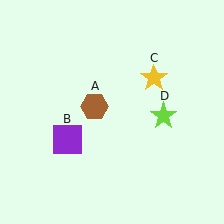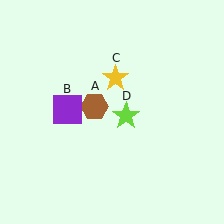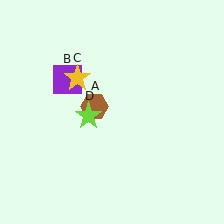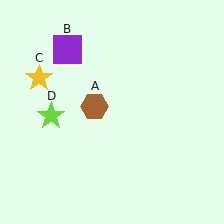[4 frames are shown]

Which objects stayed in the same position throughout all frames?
Brown hexagon (object A) remained stationary.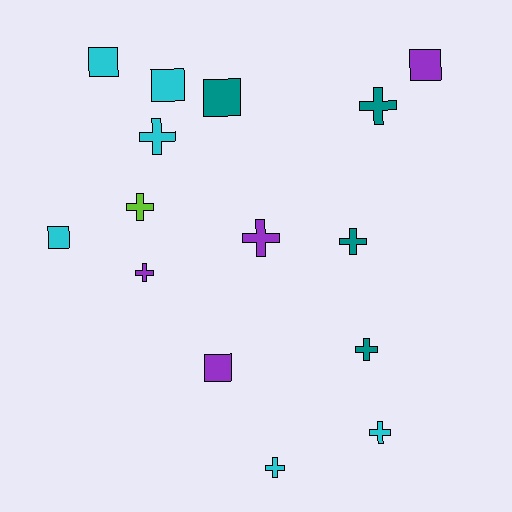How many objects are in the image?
There are 15 objects.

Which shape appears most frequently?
Cross, with 9 objects.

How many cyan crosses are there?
There are 3 cyan crosses.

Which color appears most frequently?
Cyan, with 6 objects.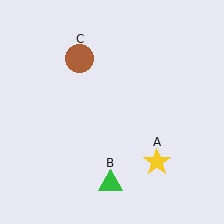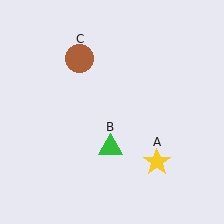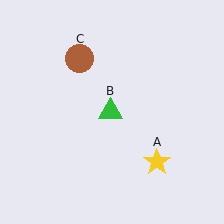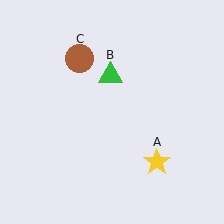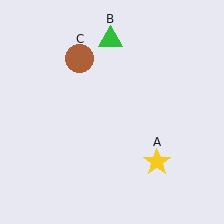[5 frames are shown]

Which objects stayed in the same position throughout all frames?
Yellow star (object A) and brown circle (object C) remained stationary.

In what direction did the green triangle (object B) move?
The green triangle (object B) moved up.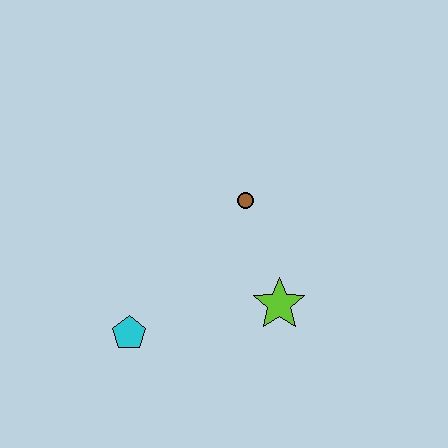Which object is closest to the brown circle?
The lime star is closest to the brown circle.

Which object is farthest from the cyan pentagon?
The brown circle is farthest from the cyan pentagon.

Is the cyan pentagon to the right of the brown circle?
No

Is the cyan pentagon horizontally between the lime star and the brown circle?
No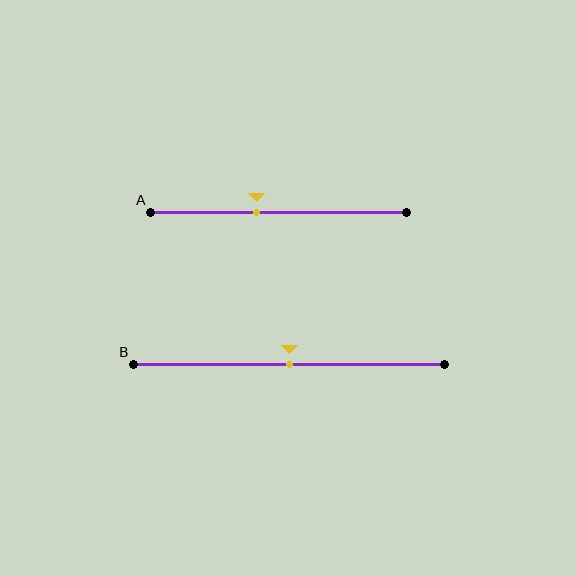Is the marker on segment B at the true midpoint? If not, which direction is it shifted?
Yes, the marker on segment B is at the true midpoint.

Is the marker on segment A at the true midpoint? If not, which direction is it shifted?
No, the marker on segment A is shifted to the left by about 9% of the segment length.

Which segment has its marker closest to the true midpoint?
Segment B has its marker closest to the true midpoint.